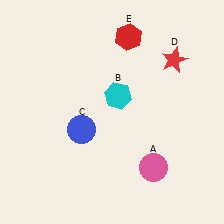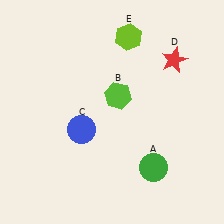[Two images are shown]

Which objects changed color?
A changed from pink to green. B changed from cyan to lime. E changed from red to lime.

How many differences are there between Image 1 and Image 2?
There are 3 differences between the two images.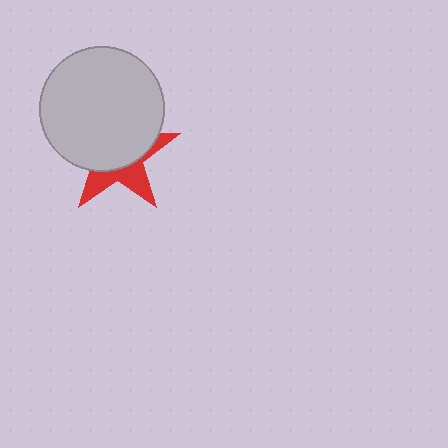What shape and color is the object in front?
The object in front is a light gray circle.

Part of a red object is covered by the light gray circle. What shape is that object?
It is a star.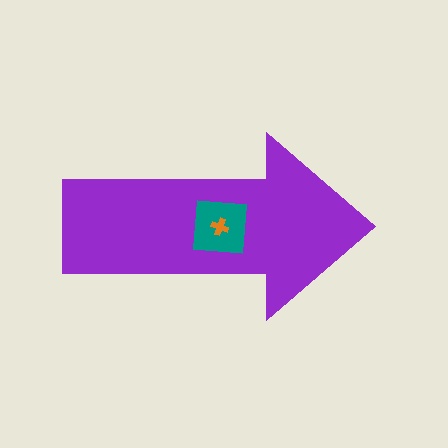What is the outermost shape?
The purple arrow.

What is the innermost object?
The orange cross.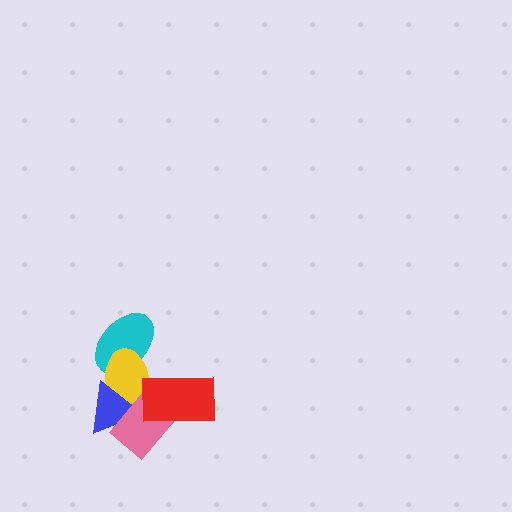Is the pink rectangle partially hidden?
Yes, it is partially covered by another shape.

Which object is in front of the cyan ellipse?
The yellow ellipse is in front of the cyan ellipse.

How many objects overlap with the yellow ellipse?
4 objects overlap with the yellow ellipse.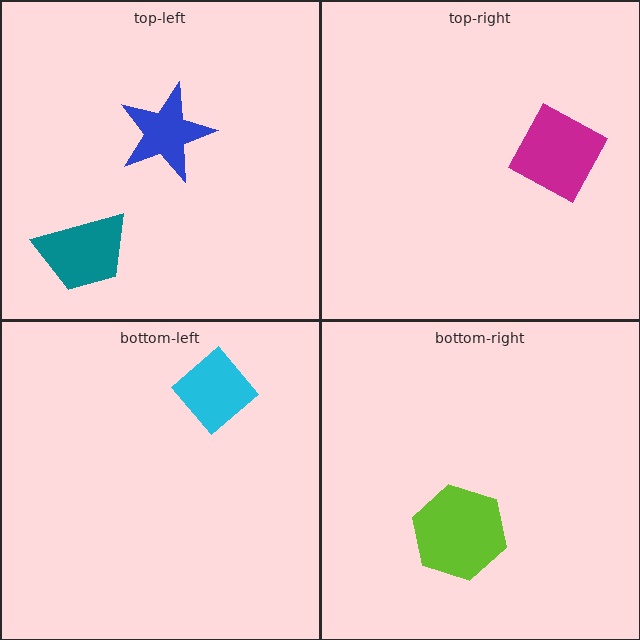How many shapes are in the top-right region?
1.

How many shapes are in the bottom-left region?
1.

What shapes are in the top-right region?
The magenta square.